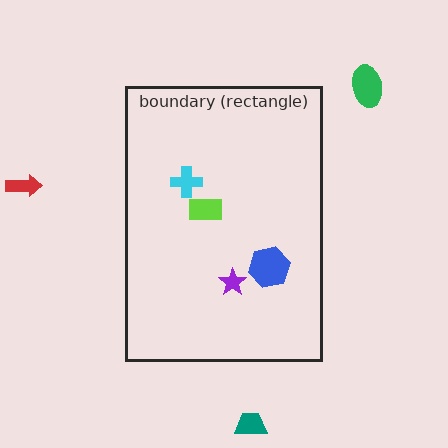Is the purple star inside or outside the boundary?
Inside.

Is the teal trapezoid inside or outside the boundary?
Outside.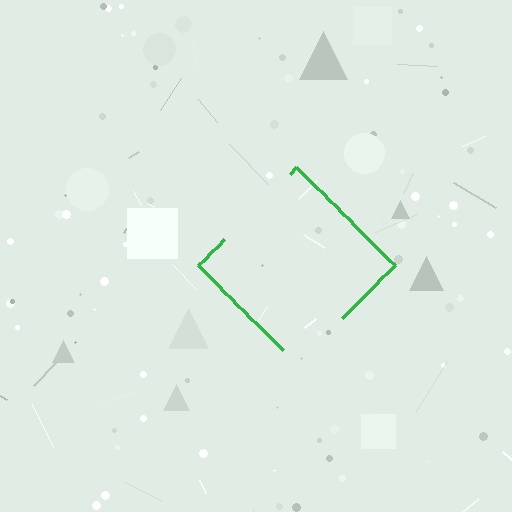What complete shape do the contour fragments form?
The contour fragments form a diamond.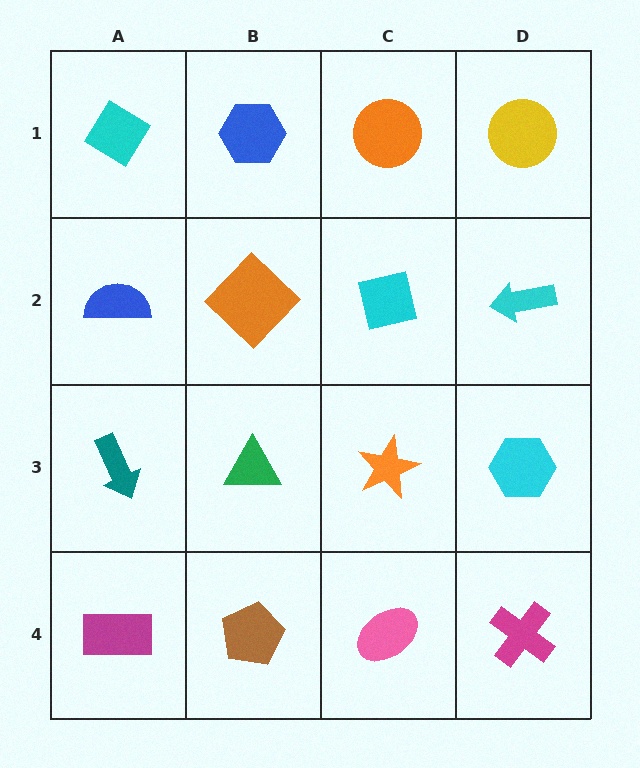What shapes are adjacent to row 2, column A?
A cyan diamond (row 1, column A), a teal arrow (row 3, column A), an orange diamond (row 2, column B).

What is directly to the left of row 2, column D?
A cyan square.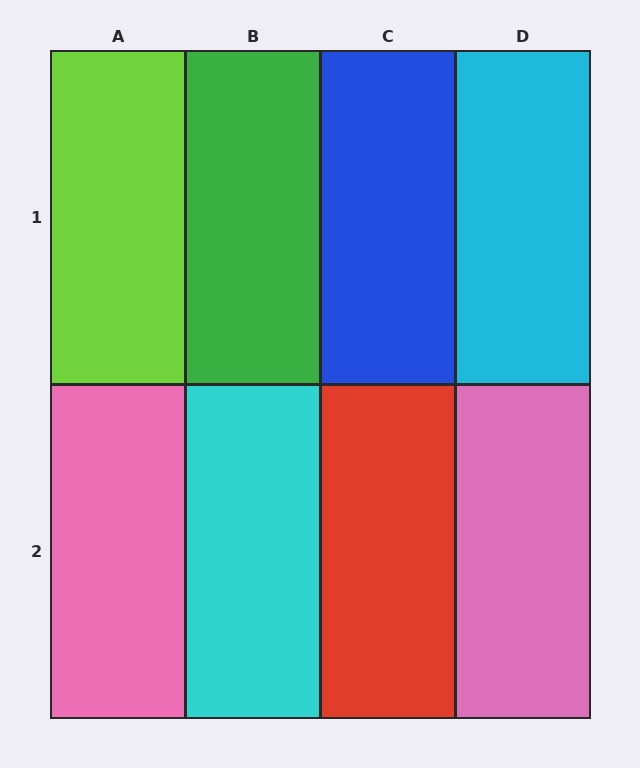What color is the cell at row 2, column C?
Red.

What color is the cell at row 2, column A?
Pink.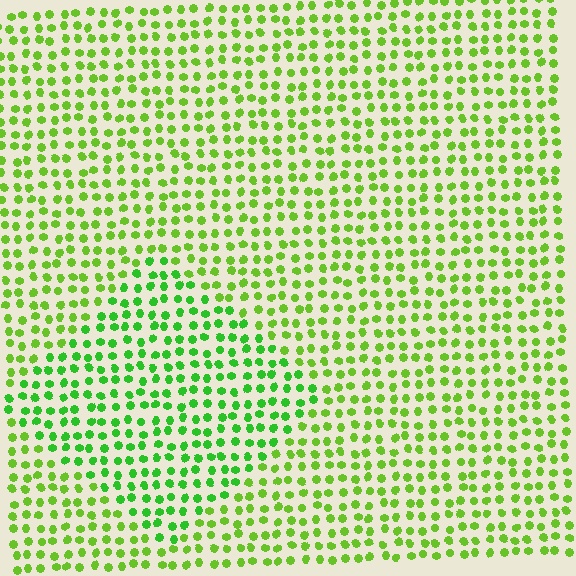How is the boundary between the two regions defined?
The boundary is defined purely by a slight shift in hue (about 24 degrees). Spacing, size, and orientation are identical on both sides.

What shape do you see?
I see a diamond.